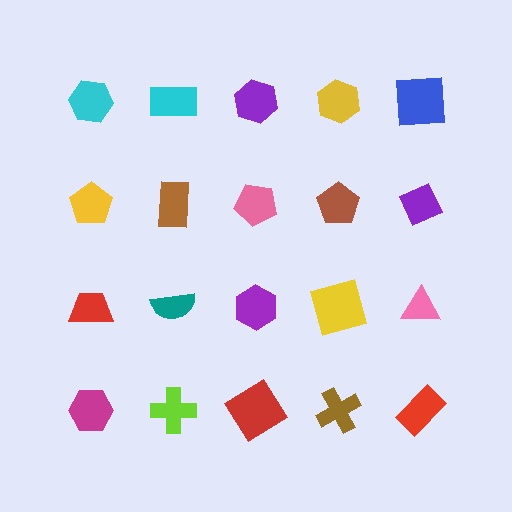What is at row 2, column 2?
A brown rectangle.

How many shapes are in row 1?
5 shapes.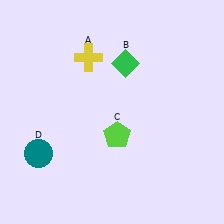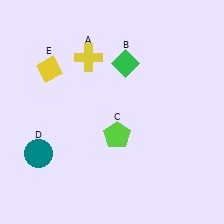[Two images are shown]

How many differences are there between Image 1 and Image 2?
There is 1 difference between the two images.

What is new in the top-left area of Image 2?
A yellow diamond (E) was added in the top-left area of Image 2.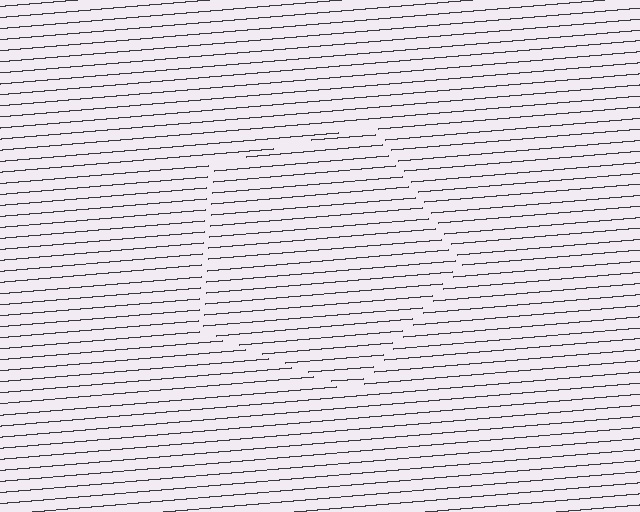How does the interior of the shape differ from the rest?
The interior of the shape contains the same grating, shifted by half a period — the contour is defined by the phase discontinuity where line-ends from the inner and outer gratings abut.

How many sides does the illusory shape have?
5 sides — the line-ends trace a pentagon.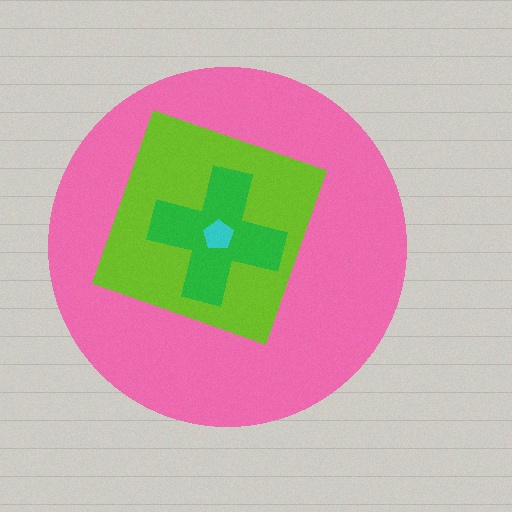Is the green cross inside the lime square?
Yes.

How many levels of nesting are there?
4.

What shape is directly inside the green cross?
The cyan pentagon.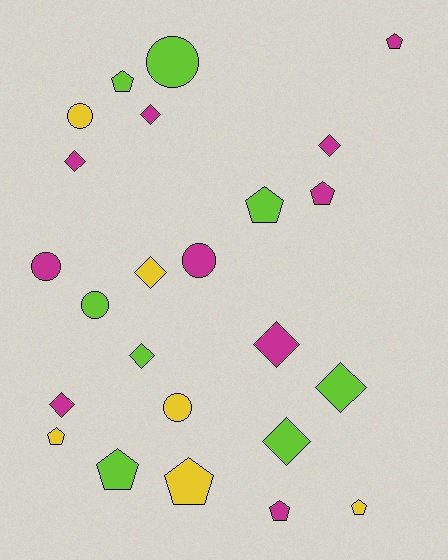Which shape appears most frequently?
Pentagon, with 9 objects.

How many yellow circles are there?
There are 2 yellow circles.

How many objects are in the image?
There are 24 objects.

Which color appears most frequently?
Magenta, with 10 objects.